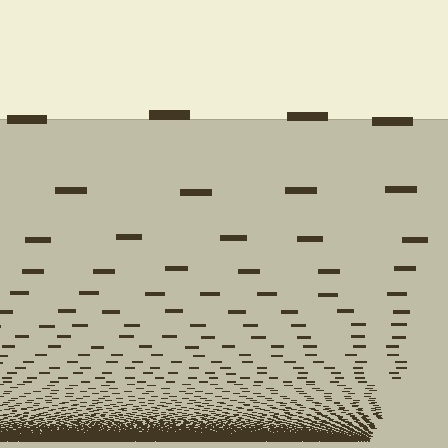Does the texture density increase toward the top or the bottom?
Density increases toward the bottom.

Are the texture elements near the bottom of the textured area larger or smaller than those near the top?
Smaller. The gradient is inverted — elements near the bottom are smaller and denser.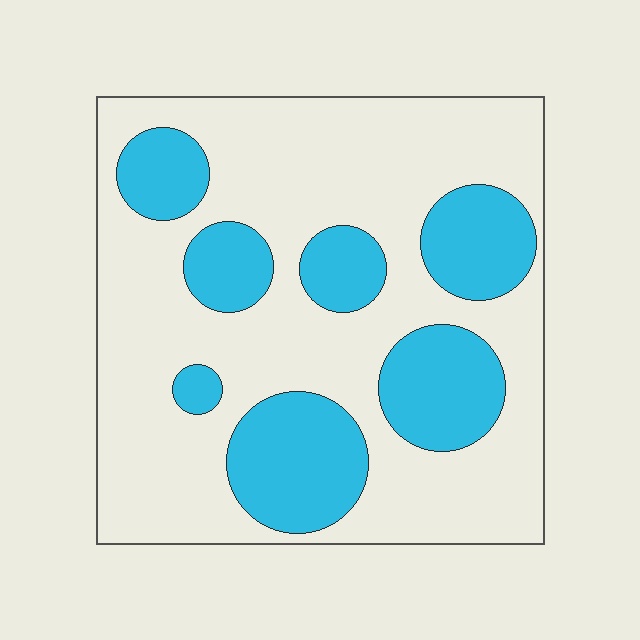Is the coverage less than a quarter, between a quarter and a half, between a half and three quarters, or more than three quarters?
Between a quarter and a half.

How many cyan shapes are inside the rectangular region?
7.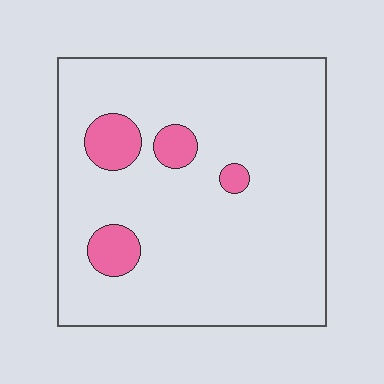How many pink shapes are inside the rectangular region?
4.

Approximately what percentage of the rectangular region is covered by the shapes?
Approximately 10%.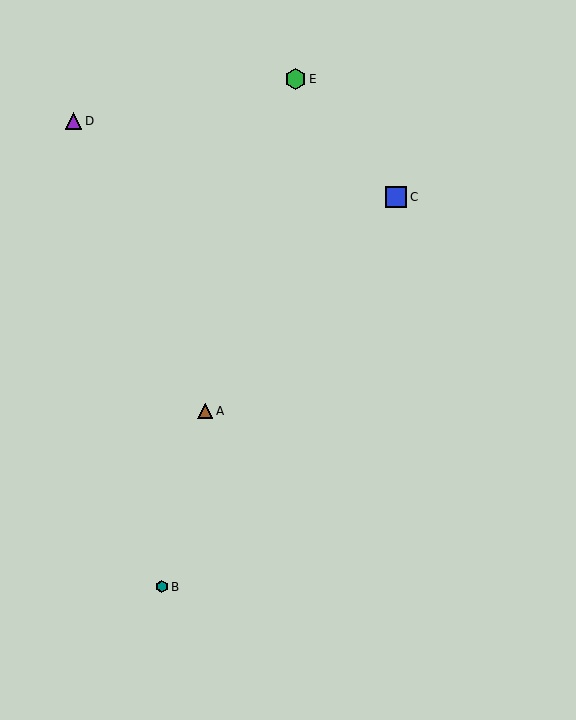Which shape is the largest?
The blue square (labeled C) is the largest.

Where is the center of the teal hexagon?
The center of the teal hexagon is at (162, 587).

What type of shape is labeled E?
Shape E is a green hexagon.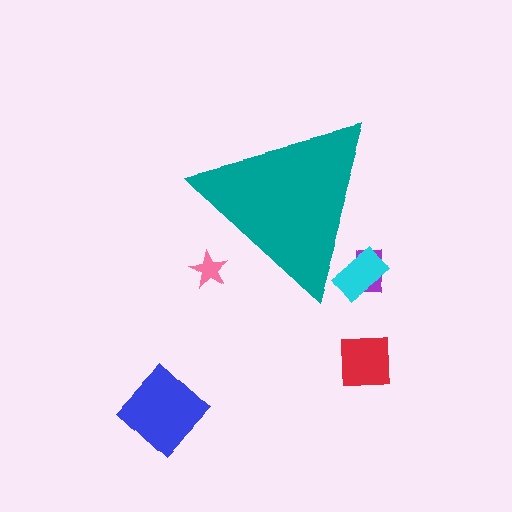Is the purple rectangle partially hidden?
Yes, the purple rectangle is partially hidden behind the teal triangle.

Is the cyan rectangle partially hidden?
Yes, the cyan rectangle is partially hidden behind the teal triangle.